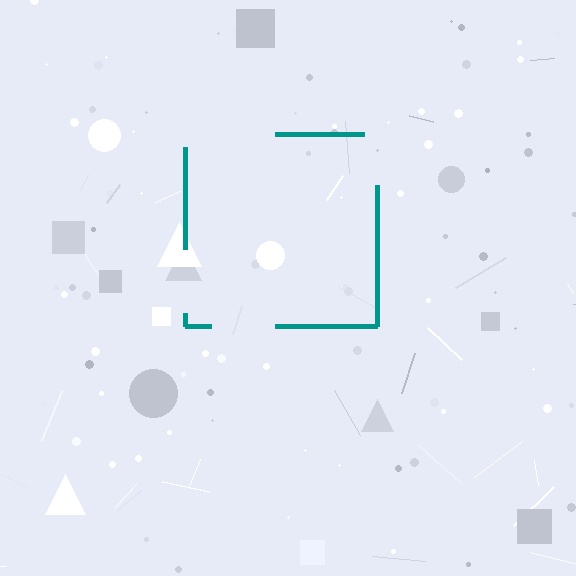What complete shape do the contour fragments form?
The contour fragments form a square.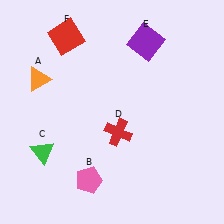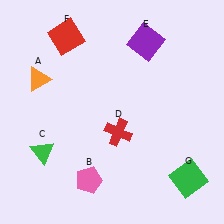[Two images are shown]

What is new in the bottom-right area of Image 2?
A green square (G) was added in the bottom-right area of Image 2.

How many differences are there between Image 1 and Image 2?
There is 1 difference between the two images.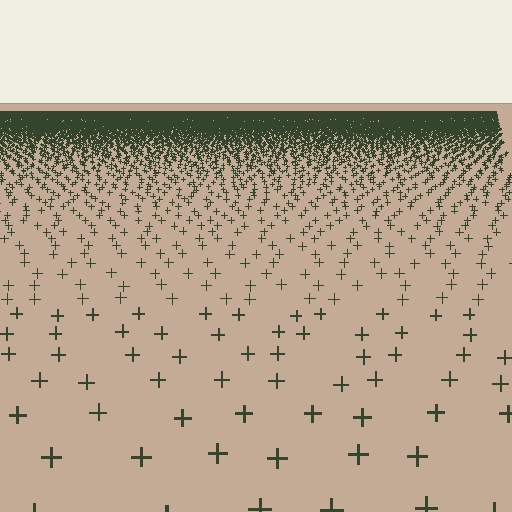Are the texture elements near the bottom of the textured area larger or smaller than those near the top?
Larger. Near the bottom, elements are closer to the viewer and appear at a bigger on-screen size.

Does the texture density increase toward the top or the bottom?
Density increases toward the top.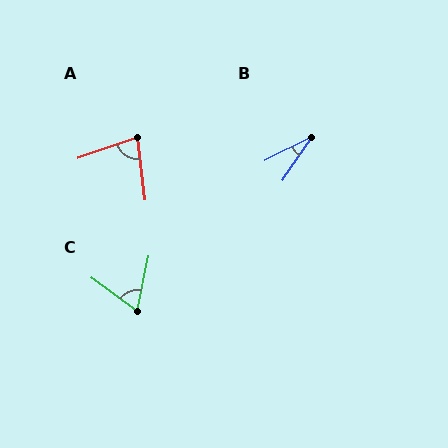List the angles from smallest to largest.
B (29°), C (66°), A (78°).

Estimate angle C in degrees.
Approximately 66 degrees.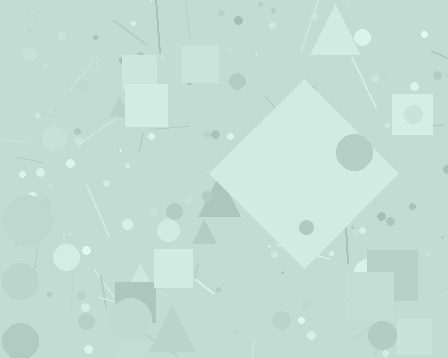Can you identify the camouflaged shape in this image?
The camouflaged shape is a diamond.